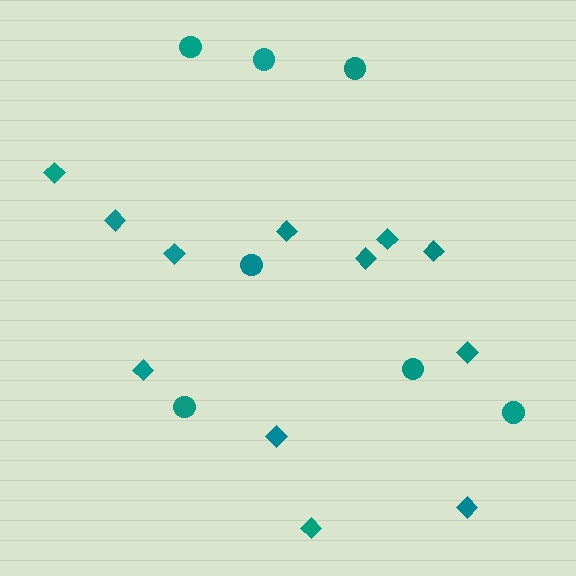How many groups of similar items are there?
There are 2 groups: one group of circles (7) and one group of diamonds (12).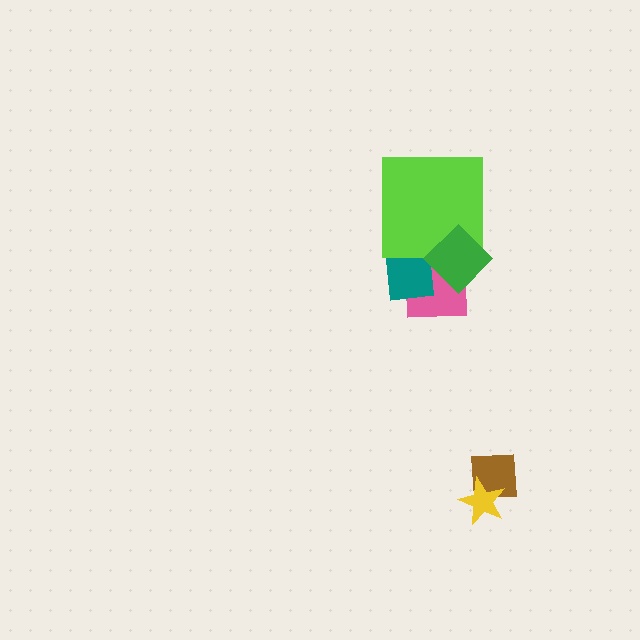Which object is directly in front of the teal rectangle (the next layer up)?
The lime square is directly in front of the teal rectangle.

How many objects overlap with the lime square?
3 objects overlap with the lime square.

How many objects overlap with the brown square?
1 object overlaps with the brown square.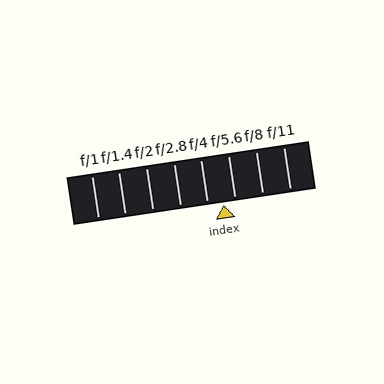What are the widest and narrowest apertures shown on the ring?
The widest aperture shown is f/1 and the narrowest is f/11.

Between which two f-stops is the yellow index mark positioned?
The index mark is between f/4 and f/5.6.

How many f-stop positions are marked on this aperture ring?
There are 8 f-stop positions marked.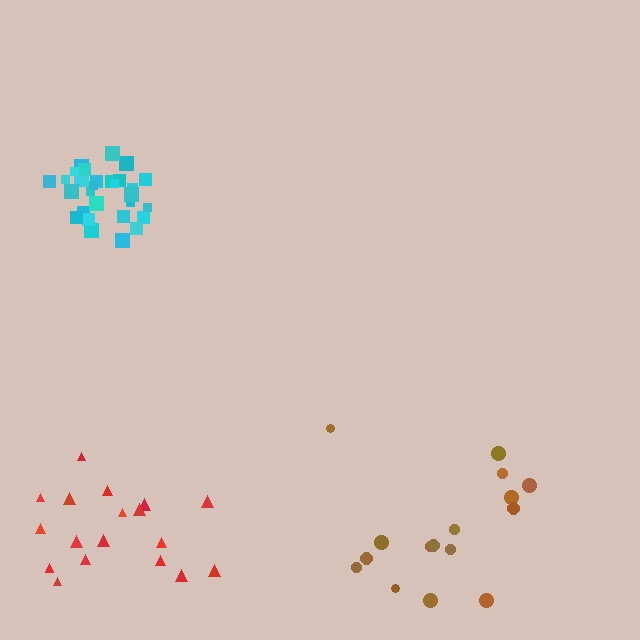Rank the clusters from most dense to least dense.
cyan, red, brown.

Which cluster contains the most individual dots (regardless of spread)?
Cyan (30).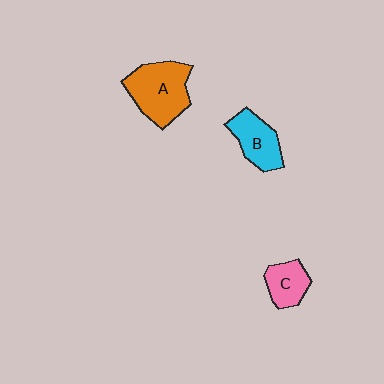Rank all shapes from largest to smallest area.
From largest to smallest: A (orange), B (cyan), C (pink).